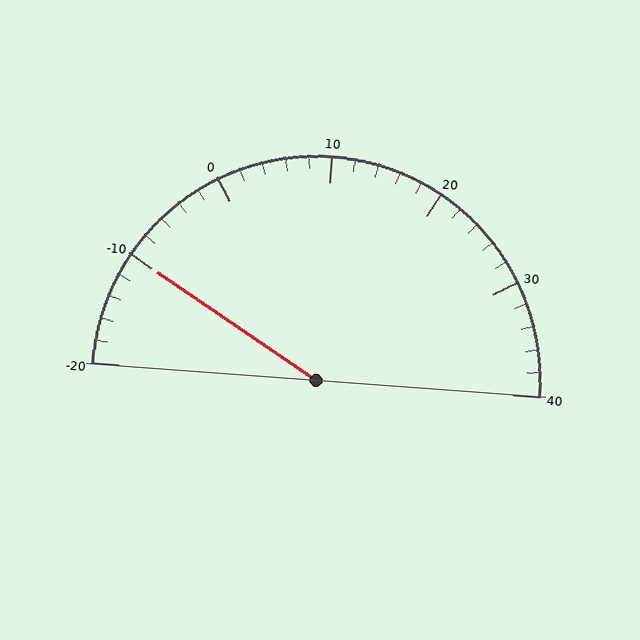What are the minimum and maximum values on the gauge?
The gauge ranges from -20 to 40.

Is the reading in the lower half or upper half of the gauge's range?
The reading is in the lower half of the range (-20 to 40).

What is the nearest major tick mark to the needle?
The nearest major tick mark is -10.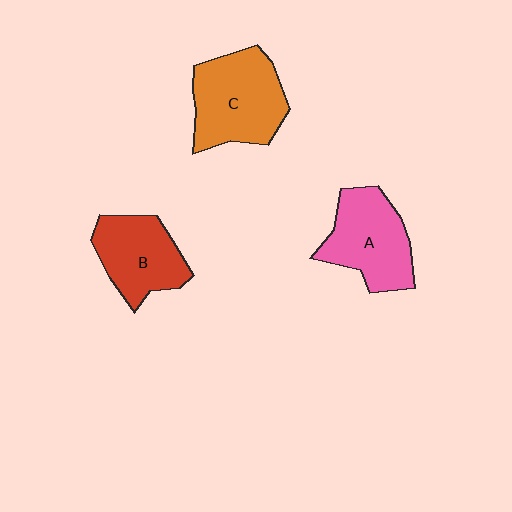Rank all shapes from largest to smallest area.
From largest to smallest: C (orange), A (pink), B (red).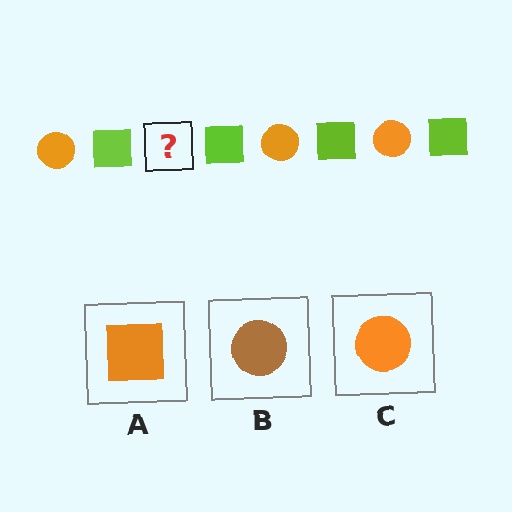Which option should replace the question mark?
Option C.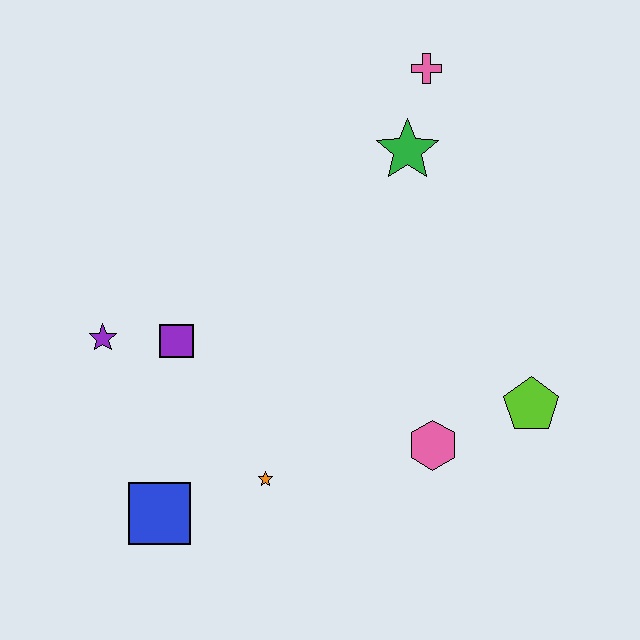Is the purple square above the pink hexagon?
Yes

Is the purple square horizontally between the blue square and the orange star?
Yes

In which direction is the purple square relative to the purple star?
The purple square is to the right of the purple star.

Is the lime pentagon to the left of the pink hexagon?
No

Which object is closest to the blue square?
The orange star is closest to the blue square.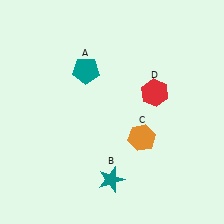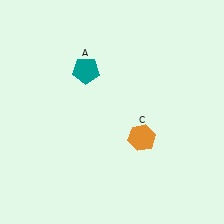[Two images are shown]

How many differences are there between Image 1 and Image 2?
There are 2 differences between the two images.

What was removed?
The red hexagon (D), the teal star (B) were removed in Image 2.